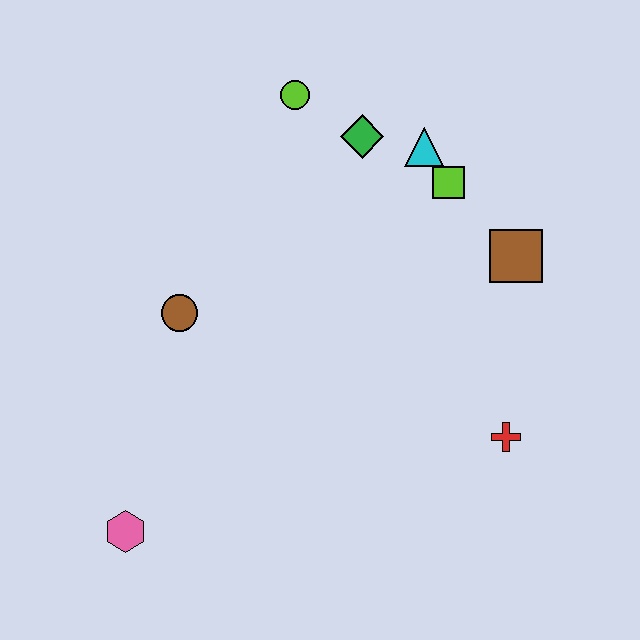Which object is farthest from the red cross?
The lime circle is farthest from the red cross.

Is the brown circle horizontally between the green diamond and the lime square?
No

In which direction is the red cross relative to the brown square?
The red cross is below the brown square.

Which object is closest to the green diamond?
The cyan triangle is closest to the green diamond.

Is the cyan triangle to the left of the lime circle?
No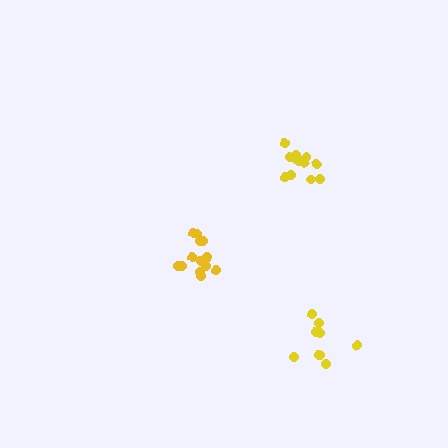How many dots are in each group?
Group 1: 13 dots, Group 2: 9 dots, Group 3: 12 dots (34 total).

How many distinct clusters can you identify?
There are 3 distinct clusters.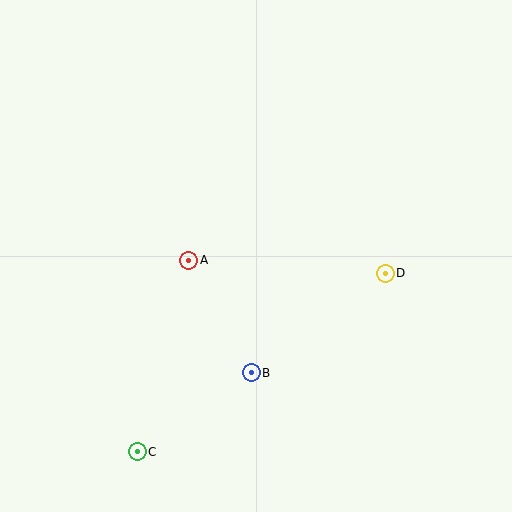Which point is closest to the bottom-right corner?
Point D is closest to the bottom-right corner.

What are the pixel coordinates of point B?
Point B is at (251, 373).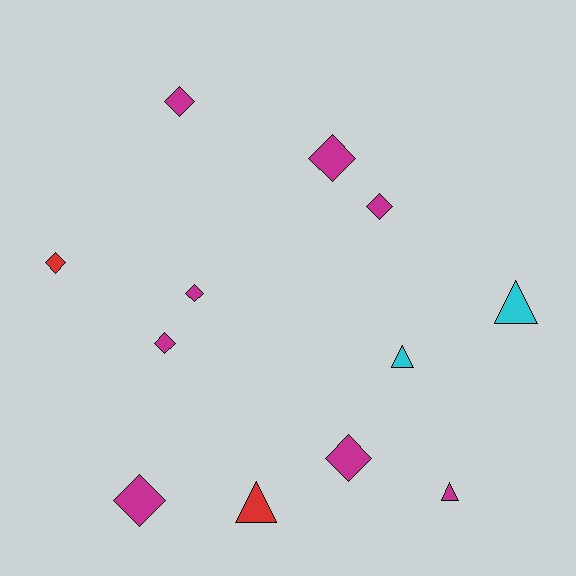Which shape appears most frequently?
Diamond, with 8 objects.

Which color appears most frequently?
Magenta, with 8 objects.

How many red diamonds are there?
There is 1 red diamond.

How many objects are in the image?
There are 12 objects.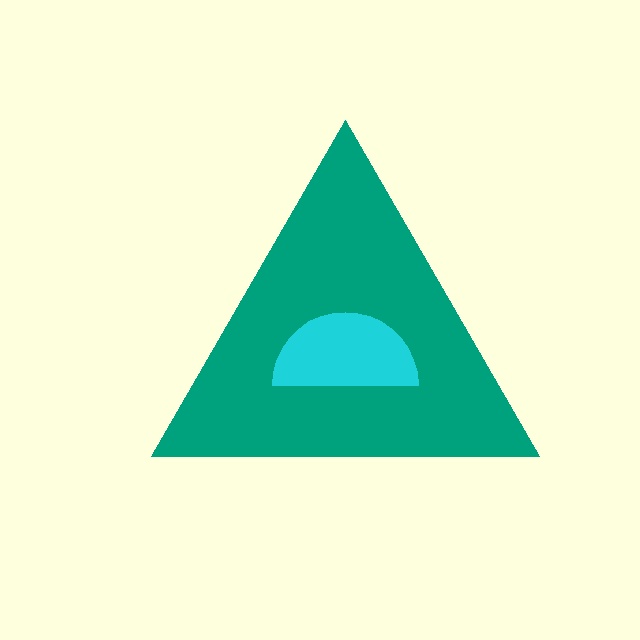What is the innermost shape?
The cyan semicircle.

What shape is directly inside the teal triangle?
The cyan semicircle.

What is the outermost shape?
The teal triangle.